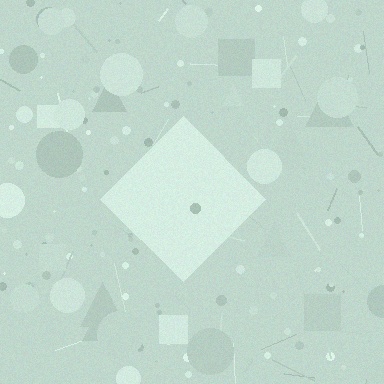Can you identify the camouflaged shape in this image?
The camouflaged shape is a diamond.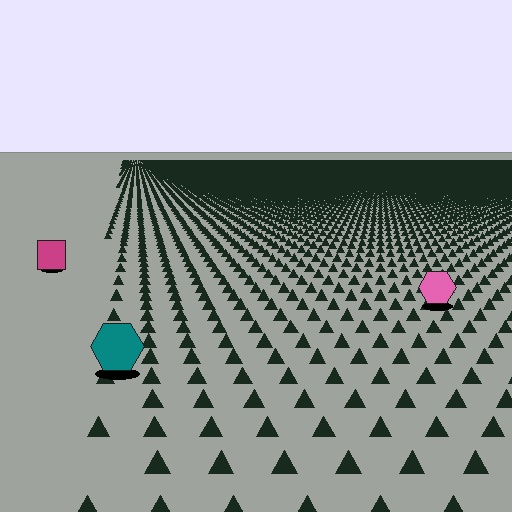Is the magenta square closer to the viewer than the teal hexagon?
No. The teal hexagon is closer — you can tell from the texture gradient: the ground texture is coarser near it.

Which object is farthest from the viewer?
The magenta square is farthest from the viewer. It appears smaller and the ground texture around it is denser.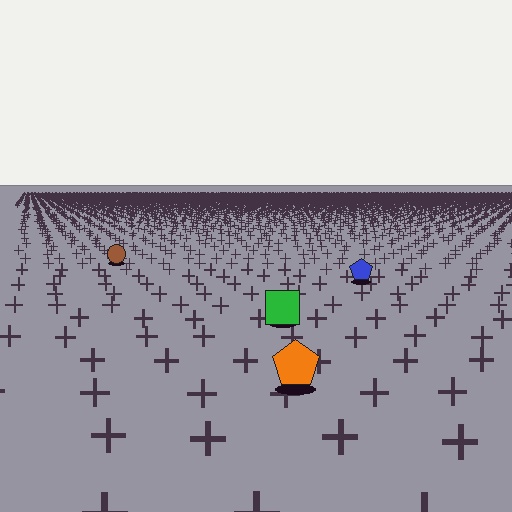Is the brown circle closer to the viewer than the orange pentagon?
No. The orange pentagon is closer — you can tell from the texture gradient: the ground texture is coarser near it.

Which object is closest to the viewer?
The orange pentagon is closest. The texture marks near it are larger and more spread out.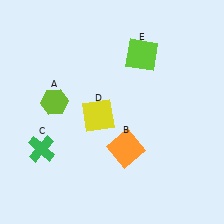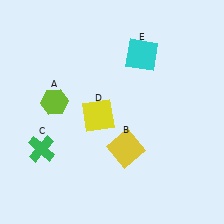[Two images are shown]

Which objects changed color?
B changed from orange to yellow. E changed from lime to cyan.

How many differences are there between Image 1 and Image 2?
There are 2 differences between the two images.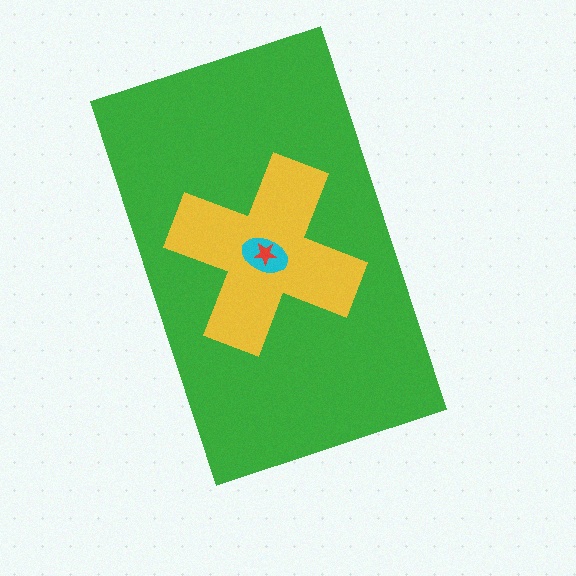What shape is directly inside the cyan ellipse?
The red star.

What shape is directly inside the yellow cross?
The cyan ellipse.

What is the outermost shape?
The green rectangle.